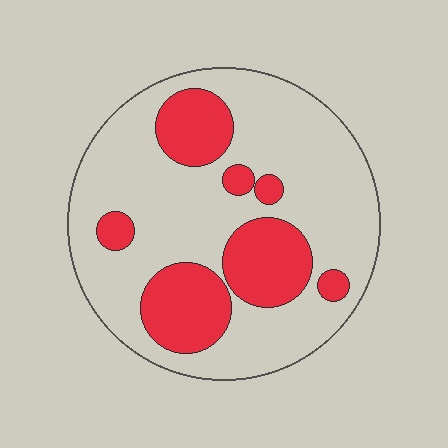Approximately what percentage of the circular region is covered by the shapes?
Approximately 30%.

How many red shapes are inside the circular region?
7.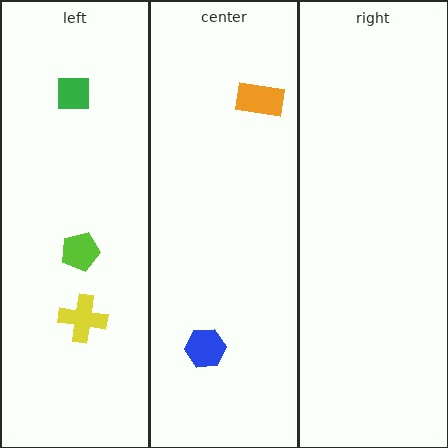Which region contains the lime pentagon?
The left region.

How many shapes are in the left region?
3.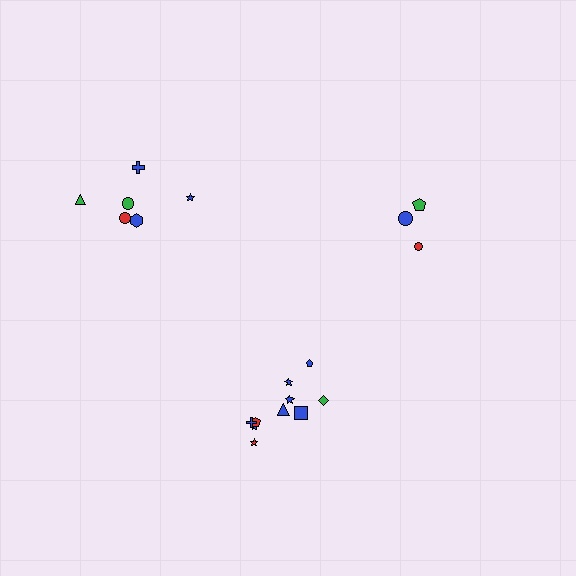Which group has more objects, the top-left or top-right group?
The top-left group.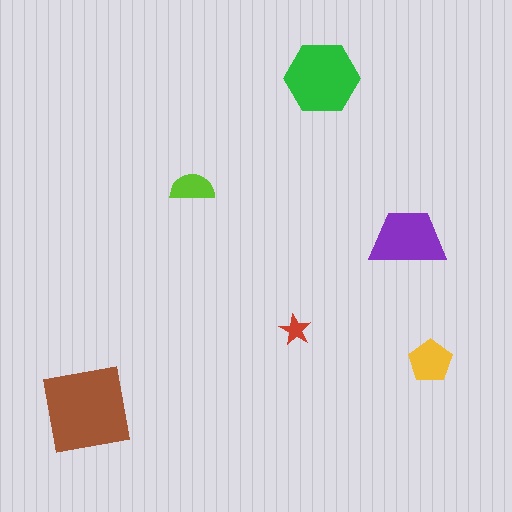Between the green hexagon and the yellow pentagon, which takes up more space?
The green hexagon.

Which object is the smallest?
The red star.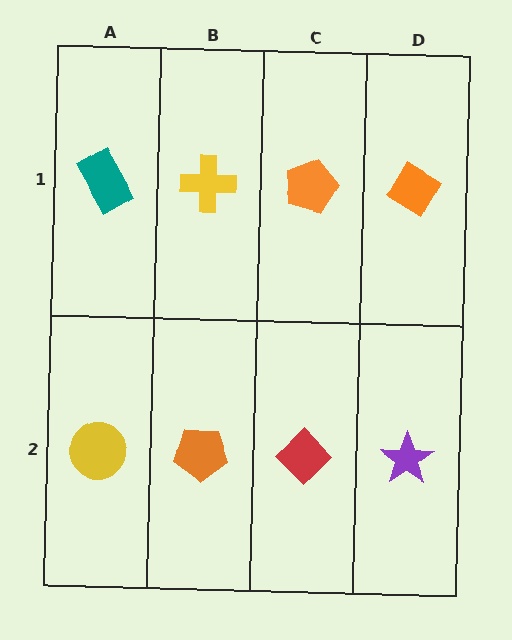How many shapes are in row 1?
4 shapes.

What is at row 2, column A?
A yellow circle.